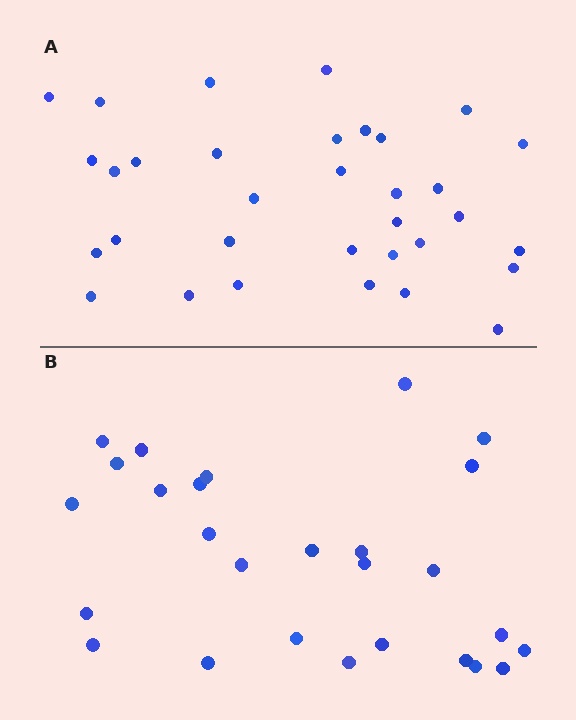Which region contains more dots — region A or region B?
Region A (the top region) has more dots.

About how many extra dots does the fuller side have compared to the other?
Region A has about 6 more dots than region B.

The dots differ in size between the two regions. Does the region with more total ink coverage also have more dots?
No. Region B has more total ink coverage because its dots are larger, but region A actually contains more individual dots. Total area can be misleading — the number of items is what matters here.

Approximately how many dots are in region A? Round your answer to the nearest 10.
About 30 dots. (The exact count is 33, which rounds to 30.)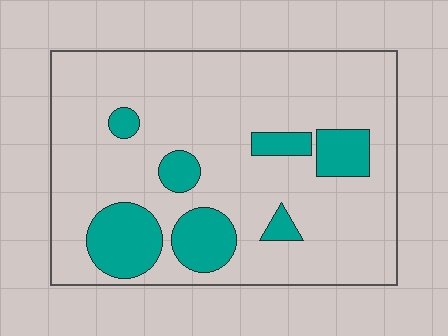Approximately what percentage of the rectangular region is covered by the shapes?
Approximately 20%.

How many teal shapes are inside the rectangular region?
7.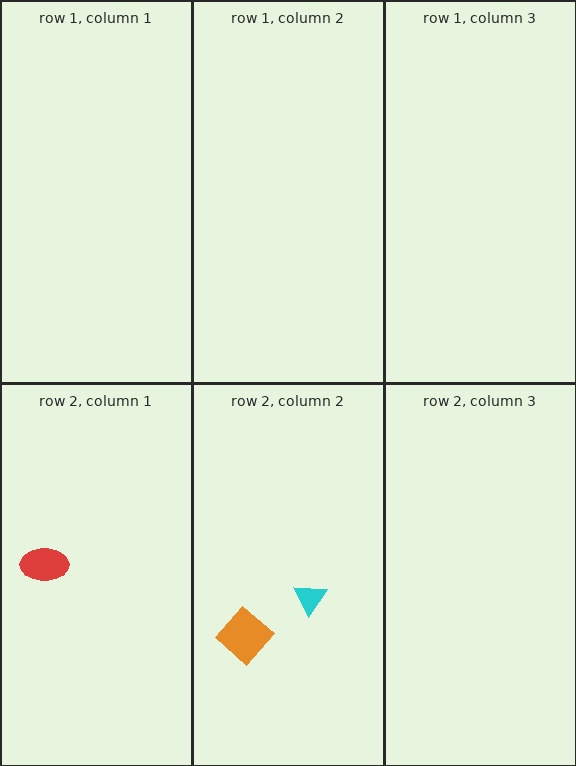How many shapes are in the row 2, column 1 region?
1.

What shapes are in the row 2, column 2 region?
The orange diamond, the cyan triangle.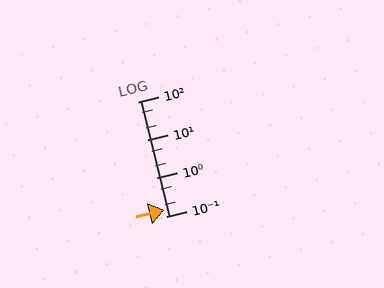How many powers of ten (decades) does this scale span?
The scale spans 3 decades, from 0.1 to 100.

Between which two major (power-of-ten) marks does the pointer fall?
The pointer is between 0.1 and 1.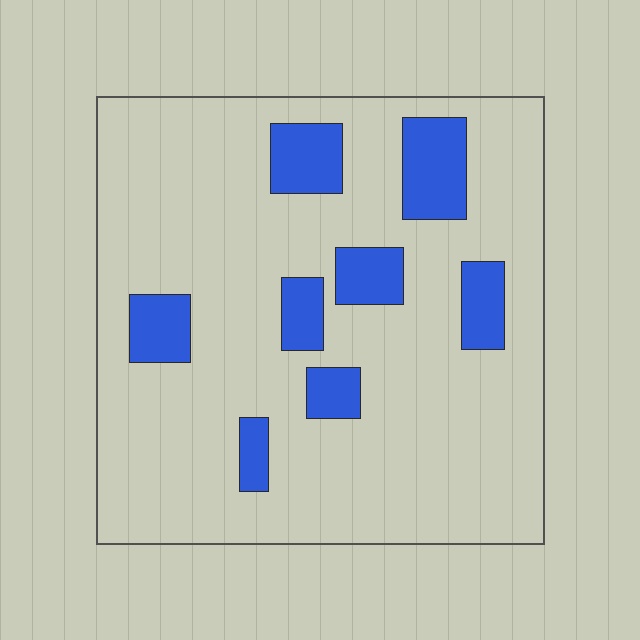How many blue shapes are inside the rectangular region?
8.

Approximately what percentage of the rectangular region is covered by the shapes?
Approximately 15%.